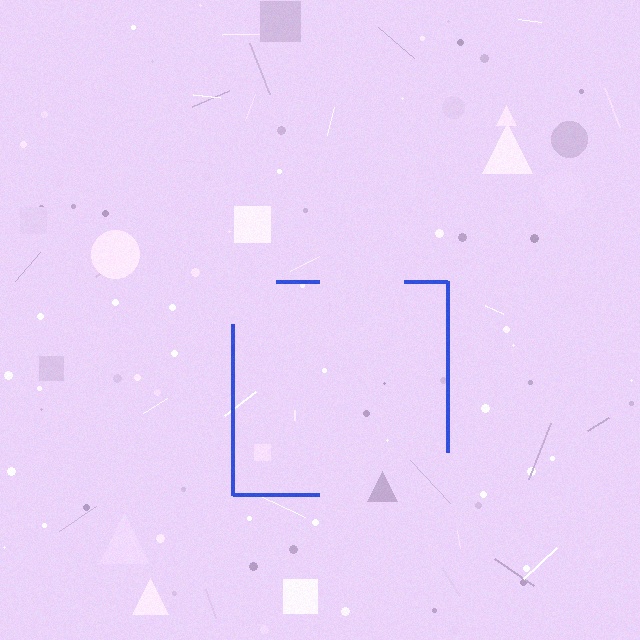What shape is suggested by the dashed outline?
The dashed outline suggests a square.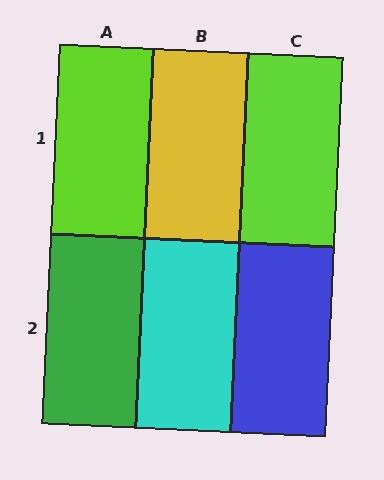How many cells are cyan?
1 cell is cyan.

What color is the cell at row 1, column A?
Lime.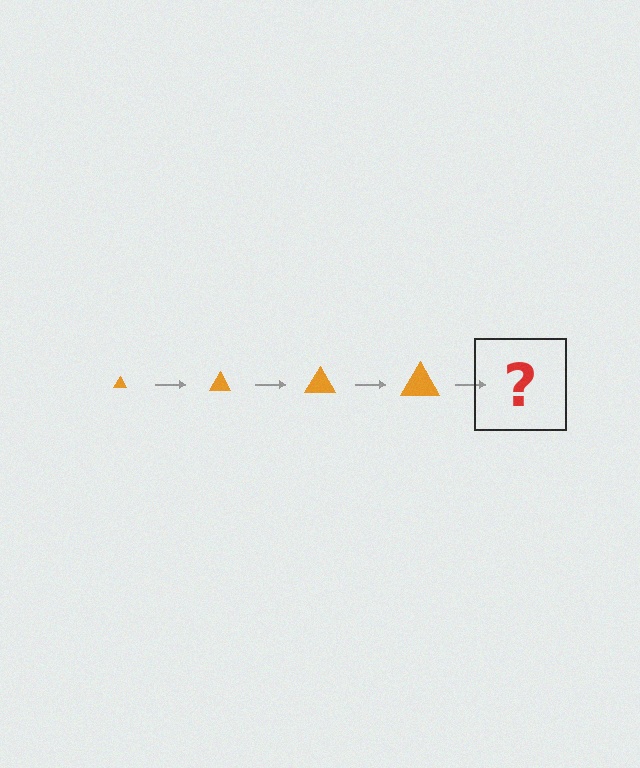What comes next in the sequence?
The next element should be an orange triangle, larger than the previous one.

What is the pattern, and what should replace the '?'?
The pattern is that the triangle gets progressively larger each step. The '?' should be an orange triangle, larger than the previous one.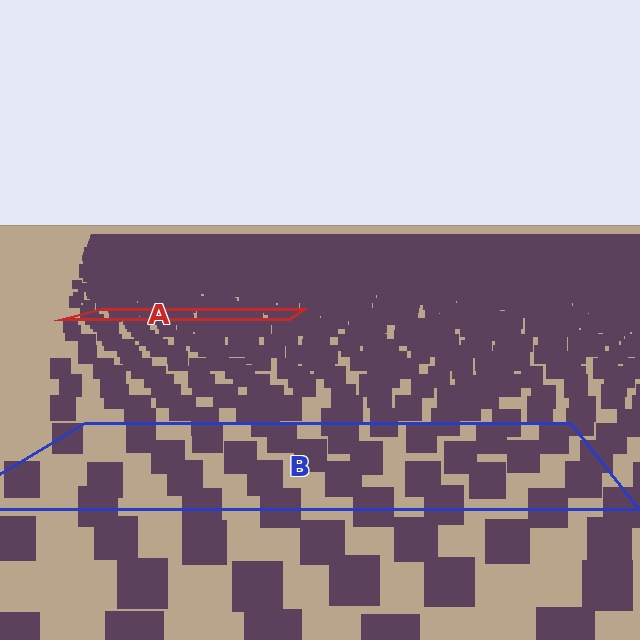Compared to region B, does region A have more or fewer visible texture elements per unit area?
Region A has more texture elements per unit area — they are packed more densely because it is farther away.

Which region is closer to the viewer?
Region B is closer. The texture elements there are larger and more spread out.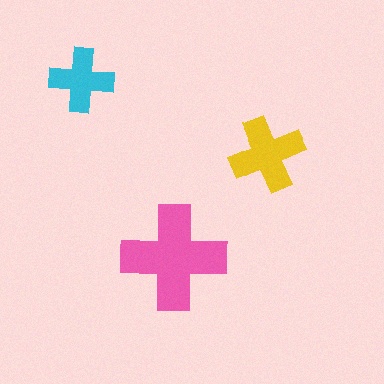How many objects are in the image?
There are 3 objects in the image.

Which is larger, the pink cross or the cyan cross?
The pink one.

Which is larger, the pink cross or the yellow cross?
The pink one.